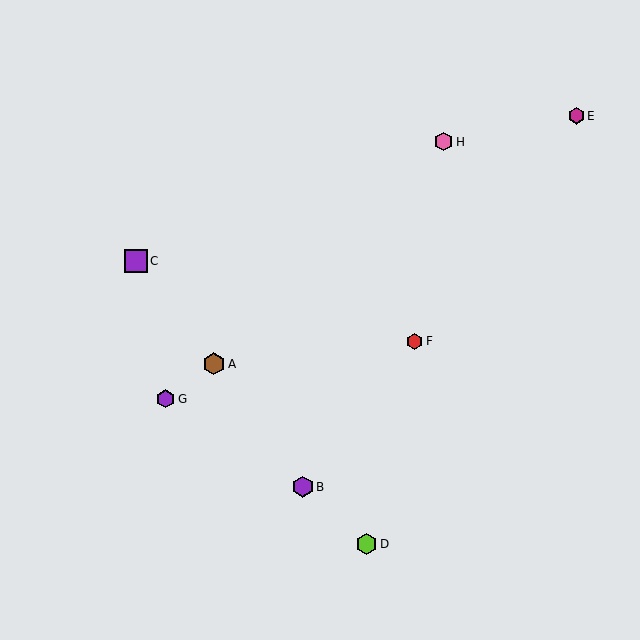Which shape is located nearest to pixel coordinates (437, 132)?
The pink hexagon (labeled H) at (444, 142) is nearest to that location.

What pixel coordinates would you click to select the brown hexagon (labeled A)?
Click at (214, 364) to select the brown hexagon A.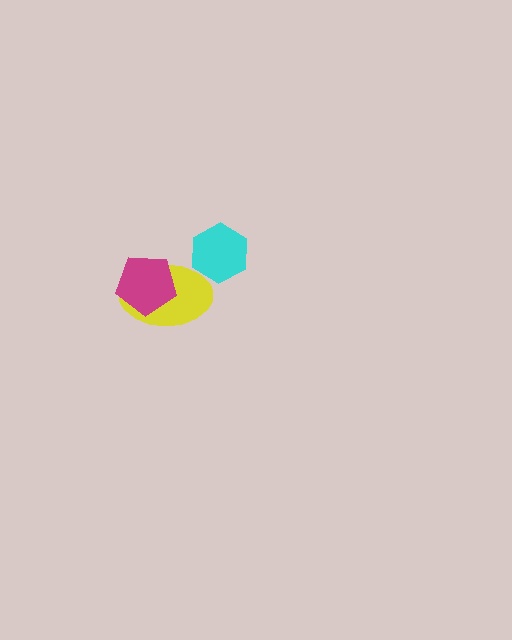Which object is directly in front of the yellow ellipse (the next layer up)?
The magenta pentagon is directly in front of the yellow ellipse.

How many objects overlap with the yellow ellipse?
2 objects overlap with the yellow ellipse.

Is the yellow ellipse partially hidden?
Yes, it is partially covered by another shape.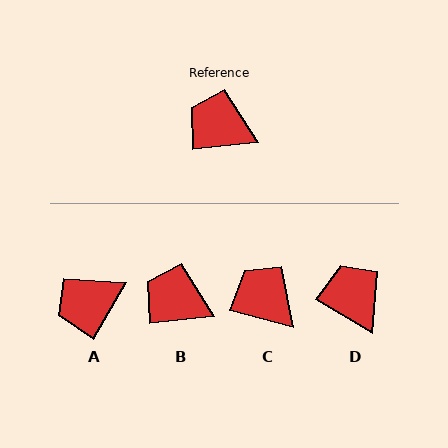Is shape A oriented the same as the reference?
No, it is off by about 54 degrees.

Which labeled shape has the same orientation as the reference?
B.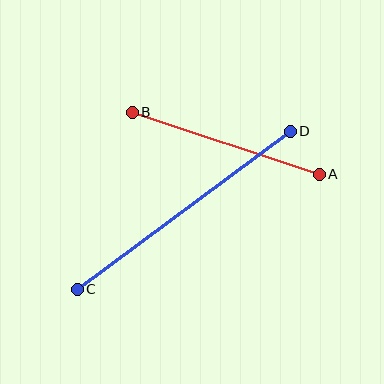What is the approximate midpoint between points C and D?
The midpoint is at approximately (184, 210) pixels.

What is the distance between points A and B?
The distance is approximately 197 pixels.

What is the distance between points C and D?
The distance is approximately 265 pixels.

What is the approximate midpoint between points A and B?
The midpoint is at approximately (226, 143) pixels.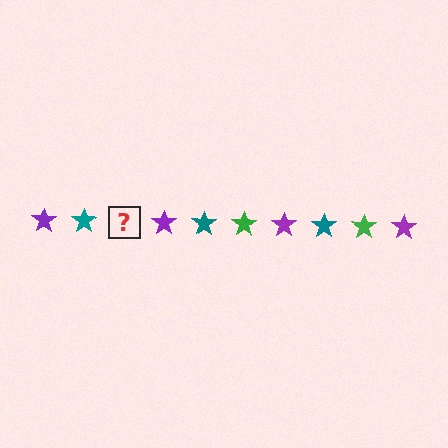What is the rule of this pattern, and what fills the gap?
The rule is that the pattern cycles through purple, teal, green stars. The gap should be filled with a green star.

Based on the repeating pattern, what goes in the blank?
The blank should be a green star.